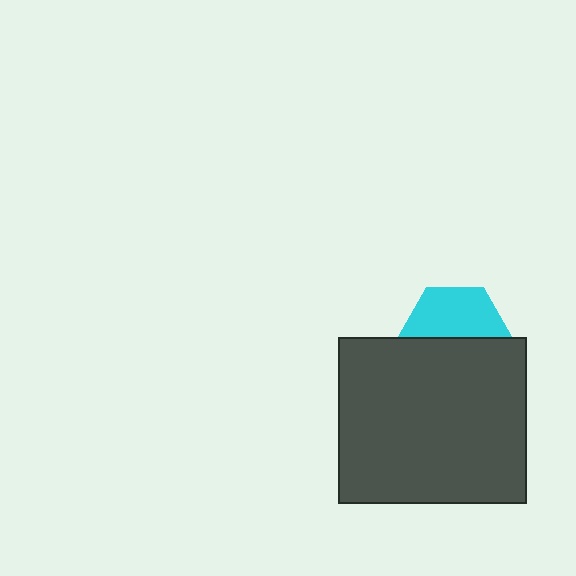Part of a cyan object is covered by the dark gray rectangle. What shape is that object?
It is a hexagon.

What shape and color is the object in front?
The object in front is a dark gray rectangle.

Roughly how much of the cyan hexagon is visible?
About half of it is visible (roughly 51%).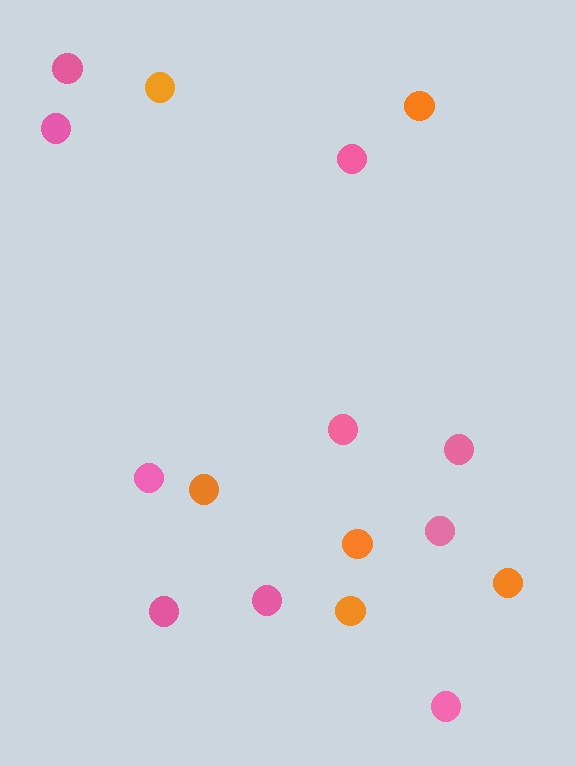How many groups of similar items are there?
There are 2 groups: one group of orange circles (6) and one group of pink circles (10).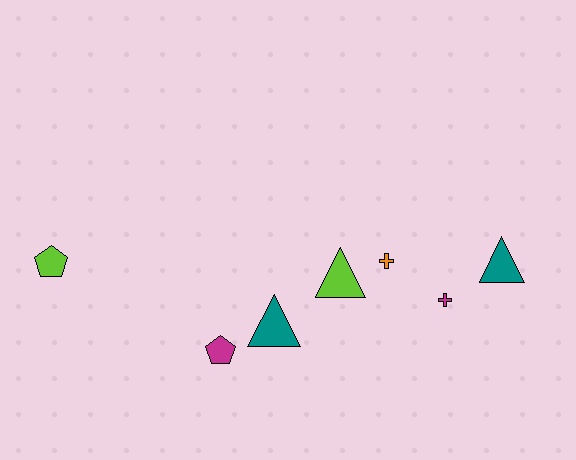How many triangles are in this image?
There are 3 triangles.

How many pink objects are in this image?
There are no pink objects.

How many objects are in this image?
There are 7 objects.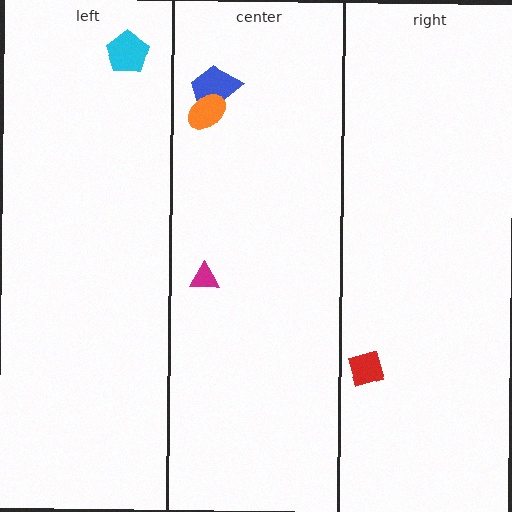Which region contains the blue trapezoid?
The center region.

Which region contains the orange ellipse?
The center region.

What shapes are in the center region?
The magenta triangle, the blue trapezoid, the orange ellipse.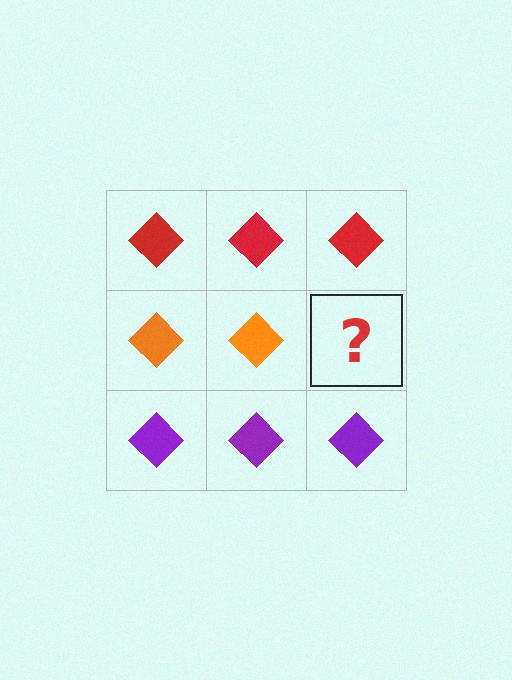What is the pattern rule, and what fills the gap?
The rule is that each row has a consistent color. The gap should be filled with an orange diamond.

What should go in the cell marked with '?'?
The missing cell should contain an orange diamond.